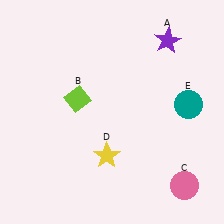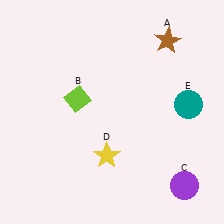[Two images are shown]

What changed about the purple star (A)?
In Image 1, A is purple. In Image 2, it changed to brown.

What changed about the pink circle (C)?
In Image 1, C is pink. In Image 2, it changed to purple.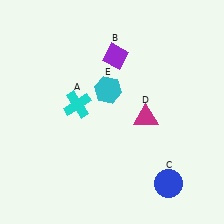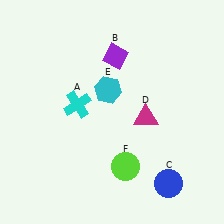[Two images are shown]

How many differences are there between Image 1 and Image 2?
There is 1 difference between the two images.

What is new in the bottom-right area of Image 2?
A lime circle (F) was added in the bottom-right area of Image 2.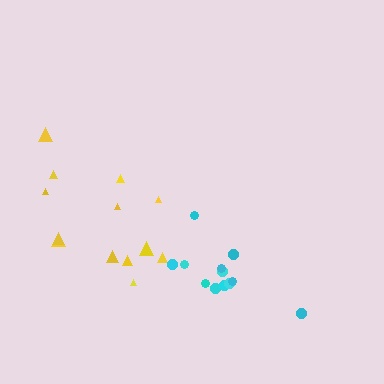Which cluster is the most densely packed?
Cyan.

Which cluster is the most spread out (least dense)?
Yellow.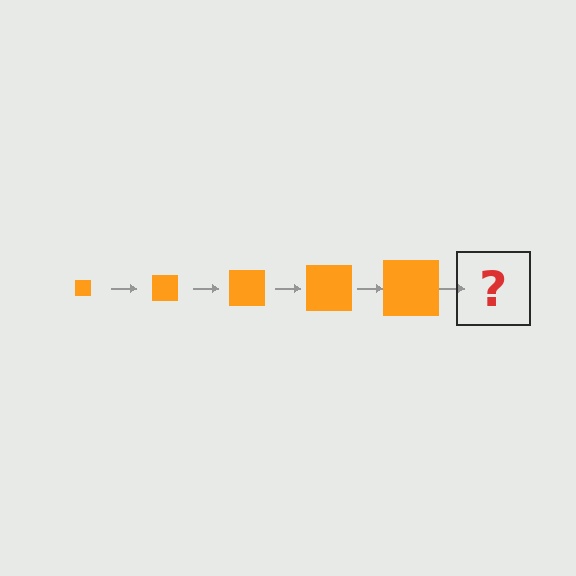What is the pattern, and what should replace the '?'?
The pattern is that the square gets progressively larger each step. The '?' should be an orange square, larger than the previous one.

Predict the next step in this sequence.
The next step is an orange square, larger than the previous one.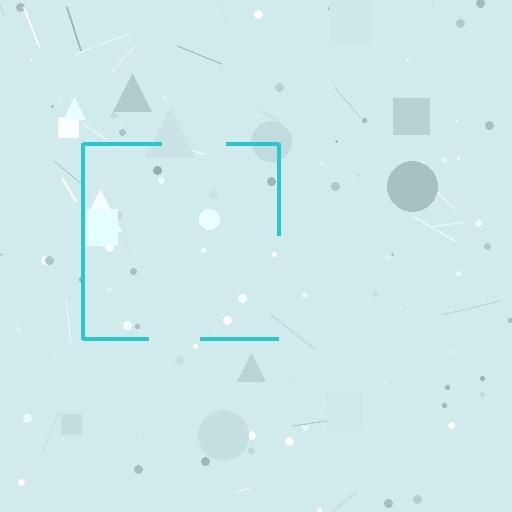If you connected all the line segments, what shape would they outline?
They would outline a square.